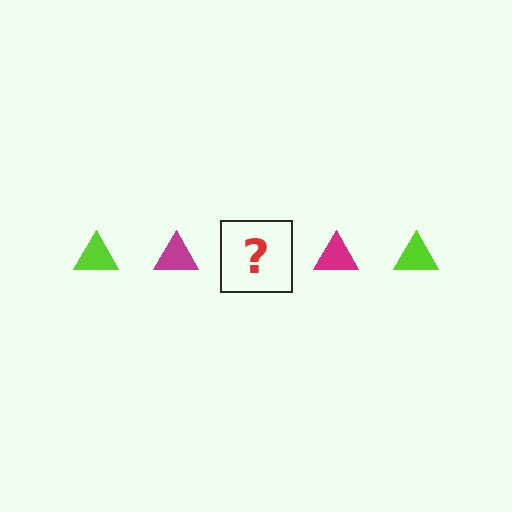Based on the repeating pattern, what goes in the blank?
The blank should be a lime triangle.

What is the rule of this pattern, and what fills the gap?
The rule is that the pattern cycles through lime, magenta triangles. The gap should be filled with a lime triangle.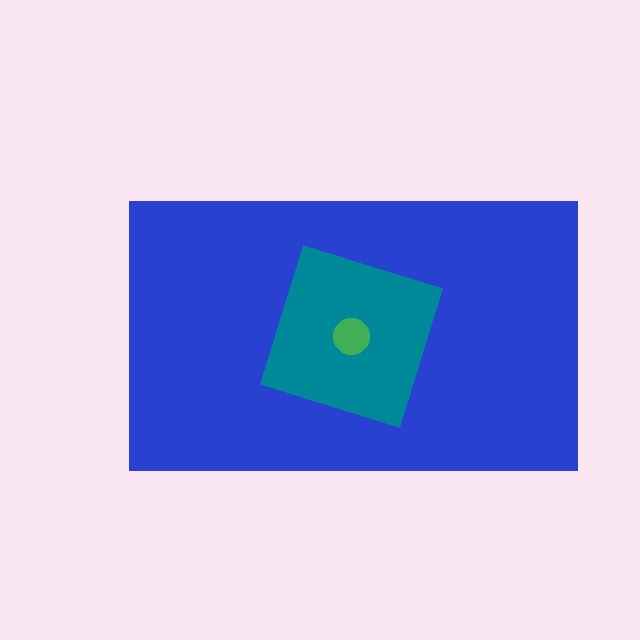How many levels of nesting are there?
3.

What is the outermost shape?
The blue rectangle.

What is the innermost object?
The green circle.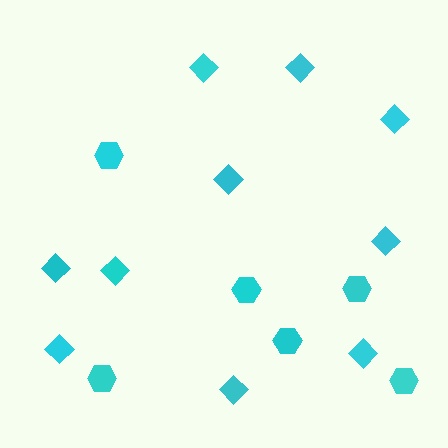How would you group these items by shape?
There are 2 groups: one group of hexagons (6) and one group of diamonds (10).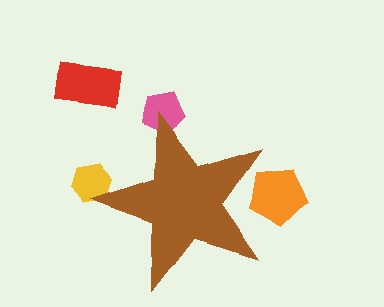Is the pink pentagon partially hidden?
Yes, the pink pentagon is partially hidden behind the brown star.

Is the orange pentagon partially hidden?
Yes, the orange pentagon is partially hidden behind the brown star.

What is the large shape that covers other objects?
A brown star.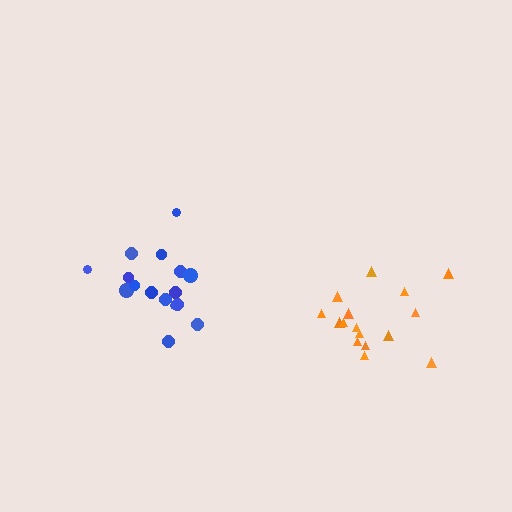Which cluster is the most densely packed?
Blue.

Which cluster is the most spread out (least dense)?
Orange.